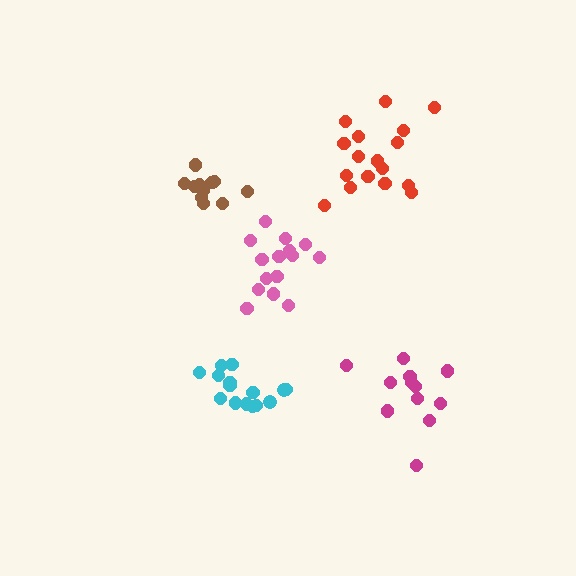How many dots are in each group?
Group 1: 17 dots, Group 2: 12 dots, Group 3: 17 dots, Group 4: 11 dots, Group 5: 15 dots (72 total).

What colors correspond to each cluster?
The clusters are colored: pink, magenta, red, brown, cyan.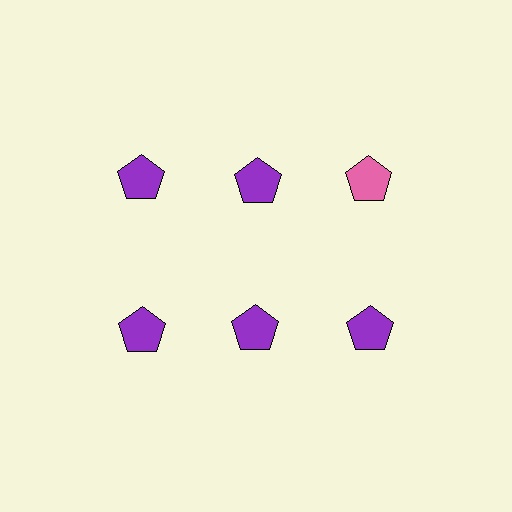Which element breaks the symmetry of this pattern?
The pink pentagon in the top row, center column breaks the symmetry. All other shapes are purple pentagons.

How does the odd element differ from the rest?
It has a different color: pink instead of purple.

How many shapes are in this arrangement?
There are 6 shapes arranged in a grid pattern.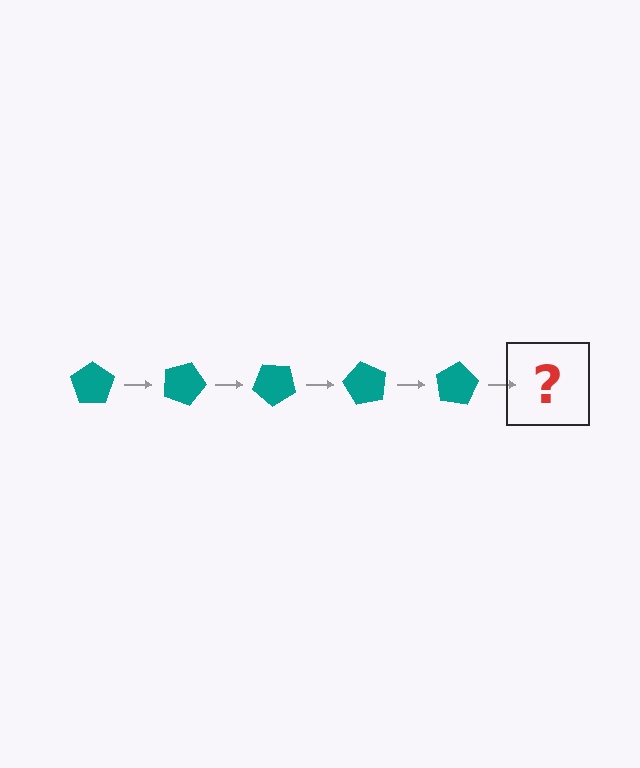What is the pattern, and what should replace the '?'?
The pattern is that the pentagon rotates 20 degrees each step. The '?' should be a teal pentagon rotated 100 degrees.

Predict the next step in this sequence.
The next step is a teal pentagon rotated 100 degrees.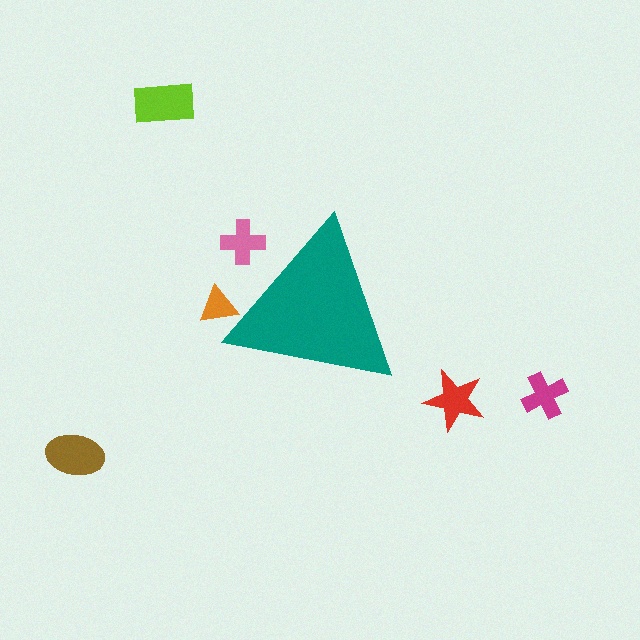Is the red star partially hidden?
No, the red star is fully visible.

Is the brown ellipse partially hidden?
No, the brown ellipse is fully visible.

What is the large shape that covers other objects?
A teal triangle.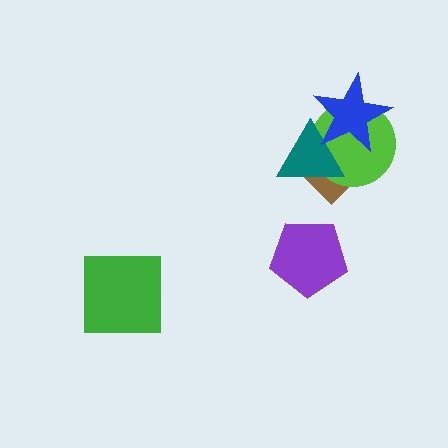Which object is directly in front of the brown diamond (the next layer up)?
The lime circle is directly in front of the brown diamond.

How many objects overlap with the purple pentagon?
0 objects overlap with the purple pentagon.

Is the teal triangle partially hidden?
Yes, it is partially covered by another shape.